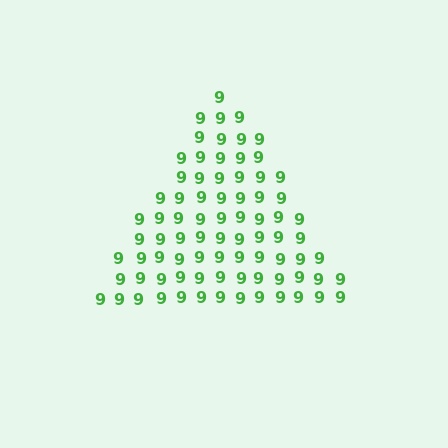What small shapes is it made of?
It is made of small digit 9's.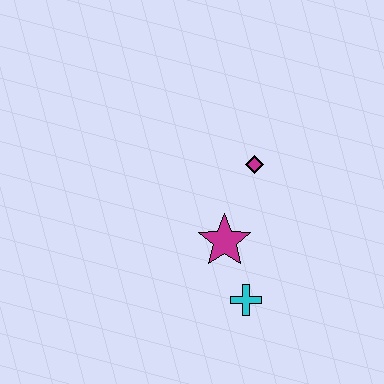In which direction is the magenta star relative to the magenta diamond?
The magenta star is below the magenta diamond.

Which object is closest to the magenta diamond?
The magenta star is closest to the magenta diamond.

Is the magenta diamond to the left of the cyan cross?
No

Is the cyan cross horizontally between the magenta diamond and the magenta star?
Yes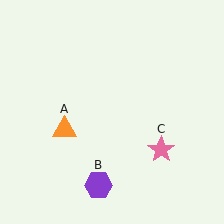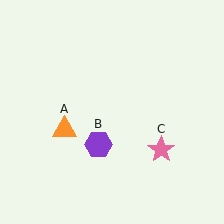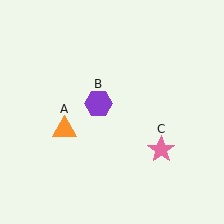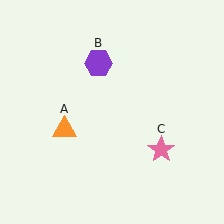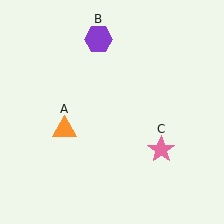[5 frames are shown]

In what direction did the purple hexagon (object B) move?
The purple hexagon (object B) moved up.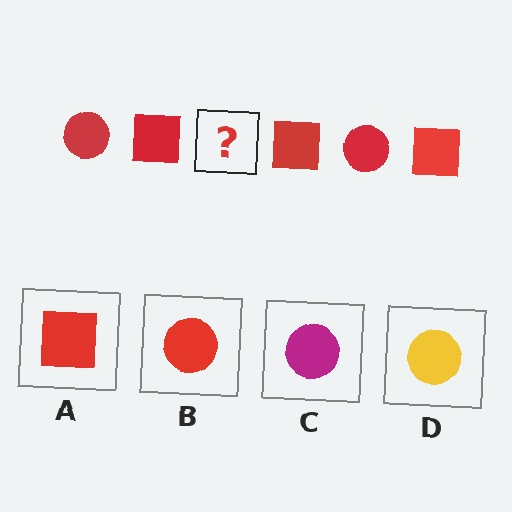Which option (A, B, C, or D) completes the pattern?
B.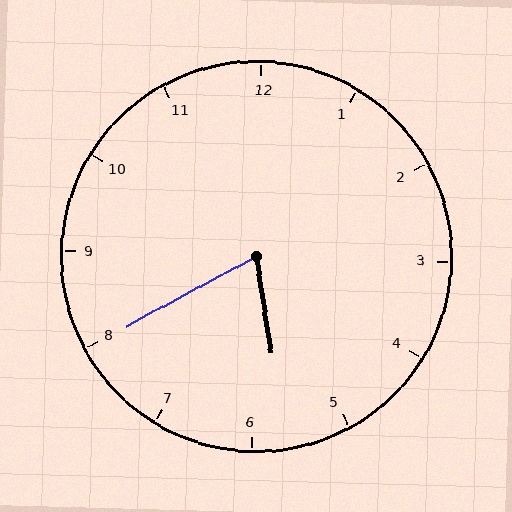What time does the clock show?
5:40.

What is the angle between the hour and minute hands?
Approximately 70 degrees.